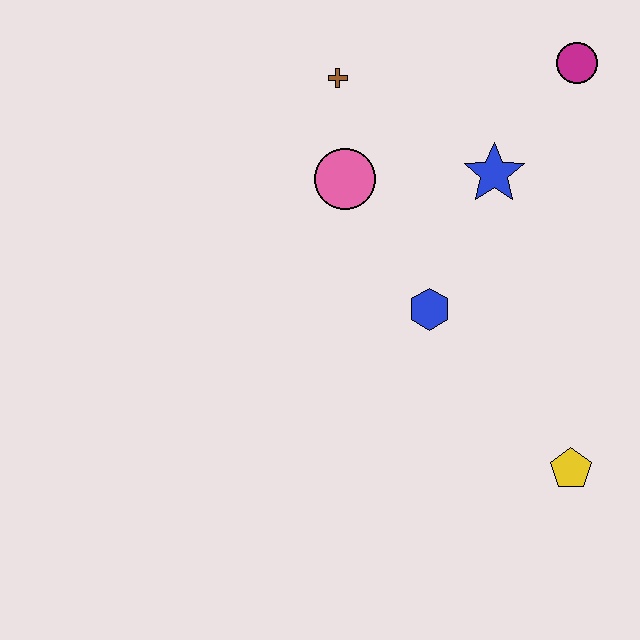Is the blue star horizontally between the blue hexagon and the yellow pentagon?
Yes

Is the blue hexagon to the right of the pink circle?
Yes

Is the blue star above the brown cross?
No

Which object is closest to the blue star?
The magenta circle is closest to the blue star.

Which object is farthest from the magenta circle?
The yellow pentagon is farthest from the magenta circle.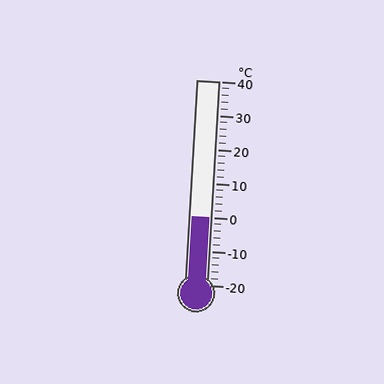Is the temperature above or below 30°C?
The temperature is below 30°C.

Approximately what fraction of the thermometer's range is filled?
The thermometer is filled to approximately 35% of its range.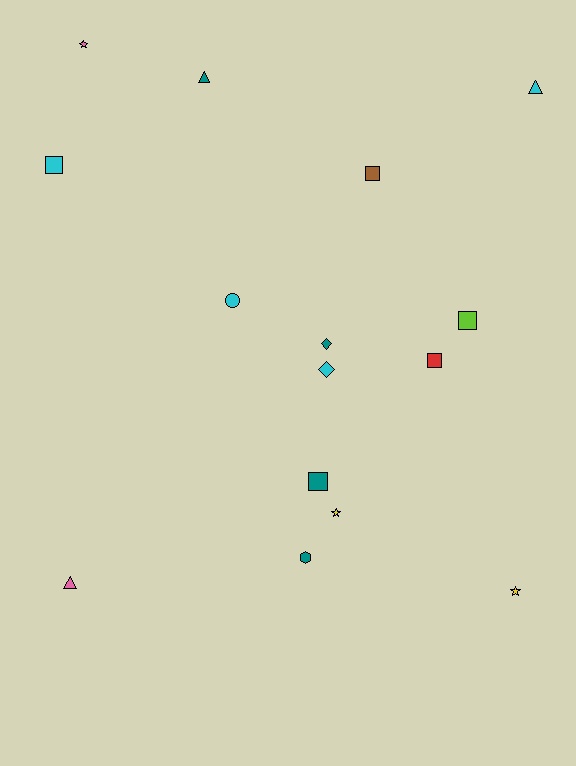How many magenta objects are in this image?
There are no magenta objects.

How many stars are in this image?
There are 3 stars.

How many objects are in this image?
There are 15 objects.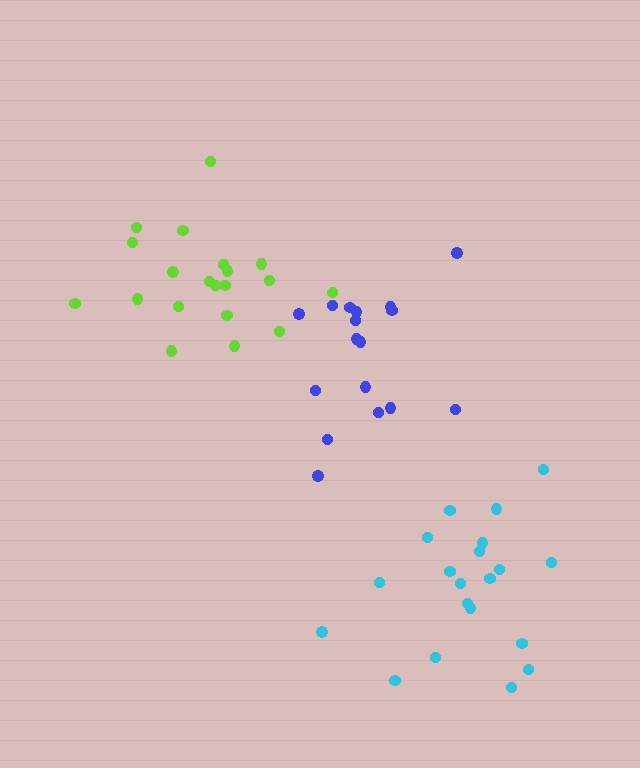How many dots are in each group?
Group 1: 20 dots, Group 2: 20 dots, Group 3: 17 dots (57 total).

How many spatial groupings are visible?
There are 3 spatial groupings.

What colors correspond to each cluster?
The clusters are colored: cyan, lime, blue.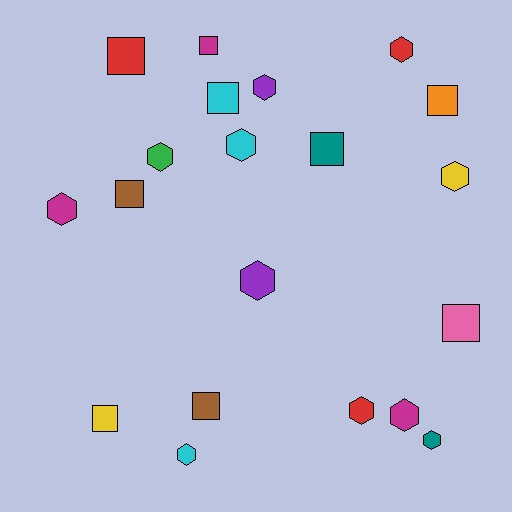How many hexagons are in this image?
There are 11 hexagons.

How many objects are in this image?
There are 20 objects.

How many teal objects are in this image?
There are 2 teal objects.